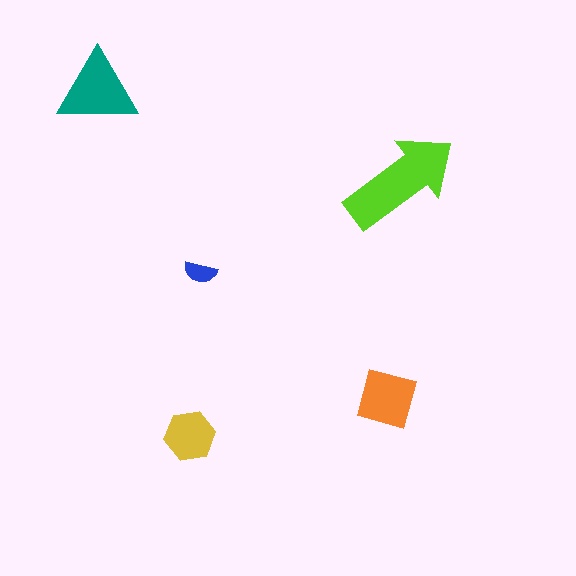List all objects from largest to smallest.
The lime arrow, the teal triangle, the orange diamond, the yellow hexagon, the blue semicircle.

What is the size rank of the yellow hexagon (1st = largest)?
4th.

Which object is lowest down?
The yellow hexagon is bottommost.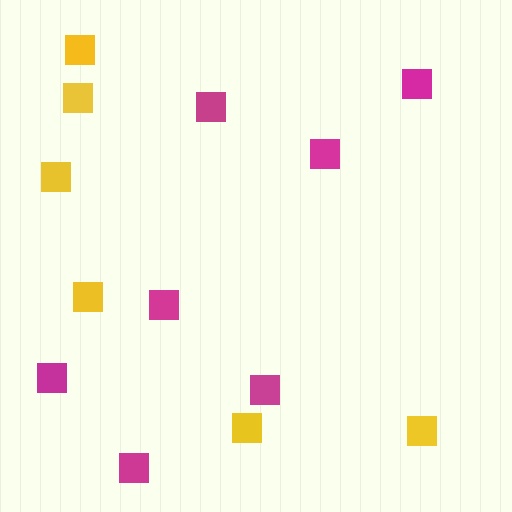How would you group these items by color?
There are 2 groups: one group of yellow squares (6) and one group of magenta squares (7).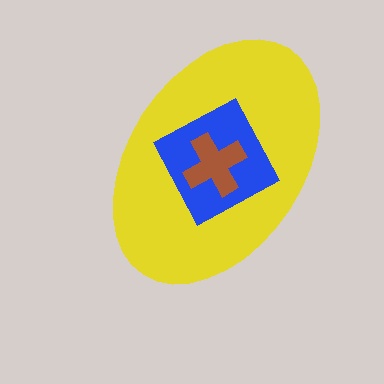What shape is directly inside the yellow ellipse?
The blue diamond.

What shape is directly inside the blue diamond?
The brown cross.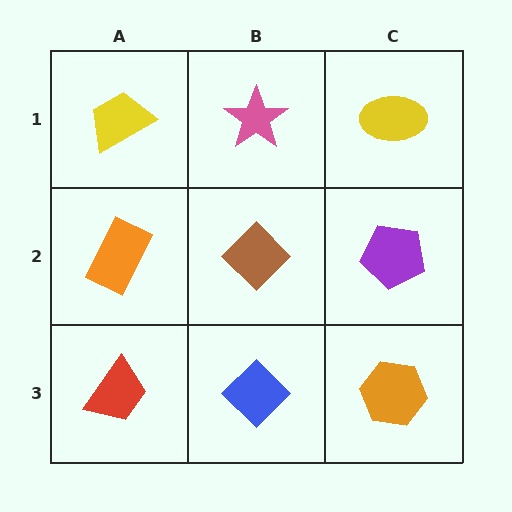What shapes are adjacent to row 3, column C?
A purple pentagon (row 2, column C), a blue diamond (row 3, column B).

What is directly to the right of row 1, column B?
A yellow ellipse.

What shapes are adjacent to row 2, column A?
A yellow trapezoid (row 1, column A), a red trapezoid (row 3, column A), a brown diamond (row 2, column B).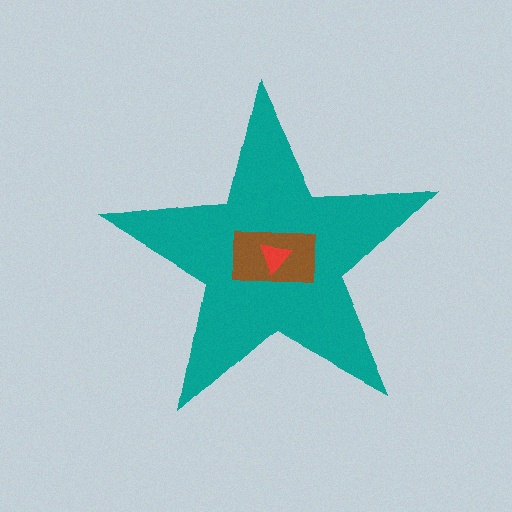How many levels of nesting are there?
3.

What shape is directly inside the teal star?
The brown rectangle.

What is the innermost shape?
The red triangle.